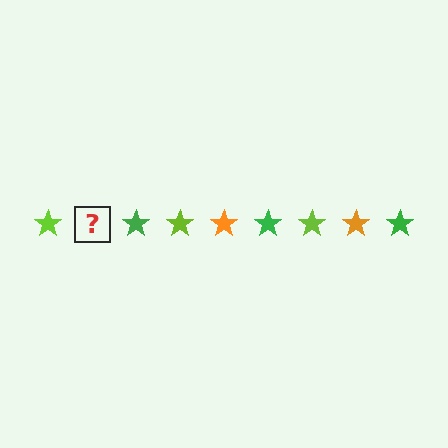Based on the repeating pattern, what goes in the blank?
The blank should be an orange star.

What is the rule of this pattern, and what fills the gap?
The rule is that the pattern cycles through lime, orange, green stars. The gap should be filled with an orange star.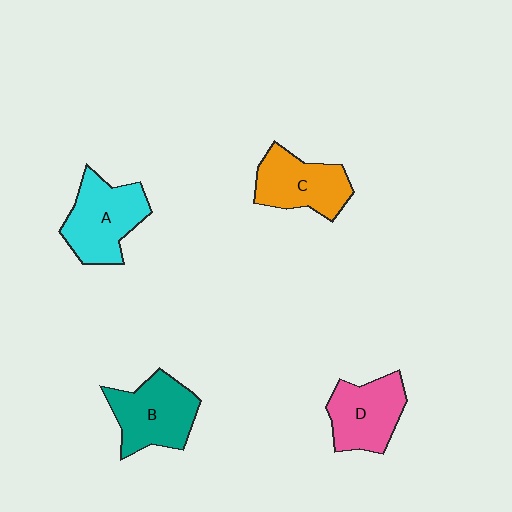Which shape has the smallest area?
Shape D (pink).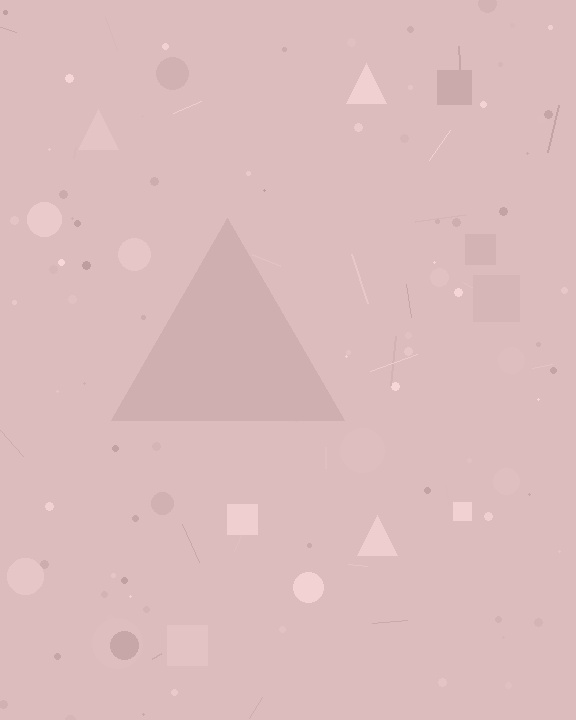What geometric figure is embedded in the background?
A triangle is embedded in the background.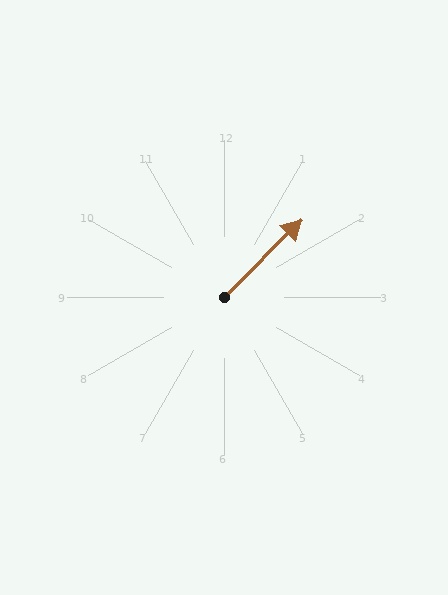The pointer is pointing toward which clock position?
Roughly 1 o'clock.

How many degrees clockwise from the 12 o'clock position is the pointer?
Approximately 45 degrees.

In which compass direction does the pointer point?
Northeast.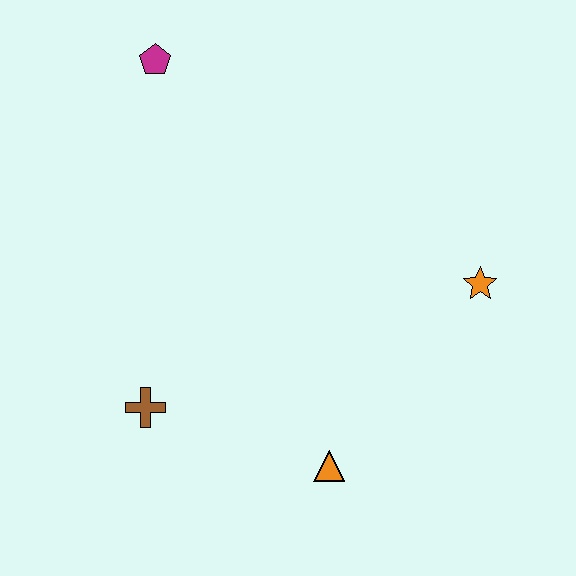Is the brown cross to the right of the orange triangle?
No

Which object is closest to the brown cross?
The orange triangle is closest to the brown cross.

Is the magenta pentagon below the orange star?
No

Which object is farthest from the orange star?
The magenta pentagon is farthest from the orange star.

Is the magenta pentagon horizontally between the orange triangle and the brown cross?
Yes